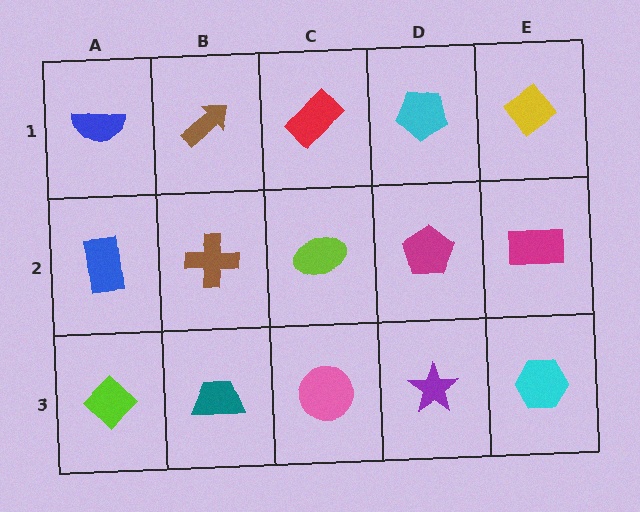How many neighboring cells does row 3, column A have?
2.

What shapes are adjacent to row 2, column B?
A brown arrow (row 1, column B), a teal trapezoid (row 3, column B), a blue rectangle (row 2, column A), a lime ellipse (row 2, column C).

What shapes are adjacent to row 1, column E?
A magenta rectangle (row 2, column E), a cyan pentagon (row 1, column D).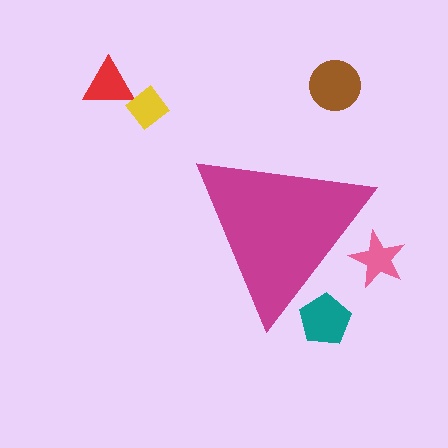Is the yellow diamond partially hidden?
No, the yellow diamond is fully visible.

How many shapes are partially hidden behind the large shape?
2 shapes are partially hidden.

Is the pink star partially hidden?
Yes, the pink star is partially hidden behind the magenta triangle.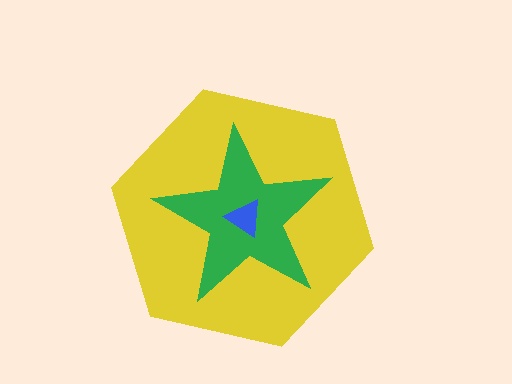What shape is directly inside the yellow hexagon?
The green star.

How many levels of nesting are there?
3.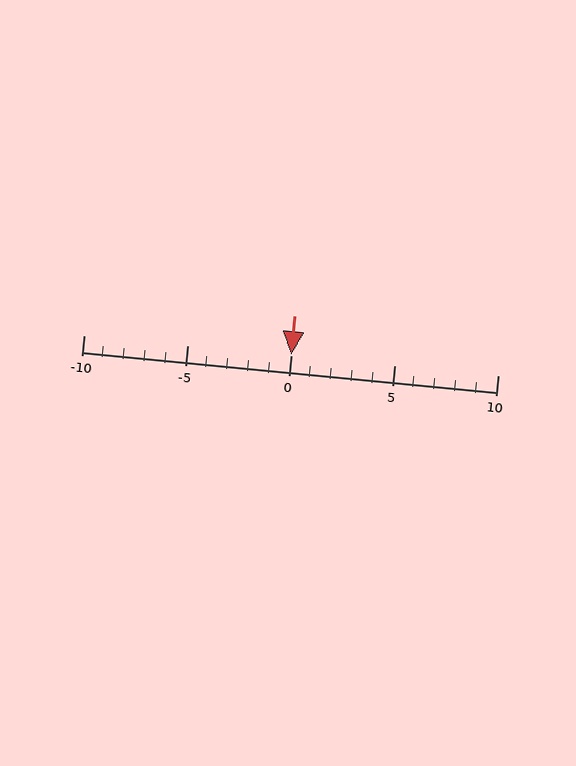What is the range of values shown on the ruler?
The ruler shows values from -10 to 10.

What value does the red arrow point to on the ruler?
The red arrow points to approximately 0.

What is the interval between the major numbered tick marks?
The major tick marks are spaced 5 units apart.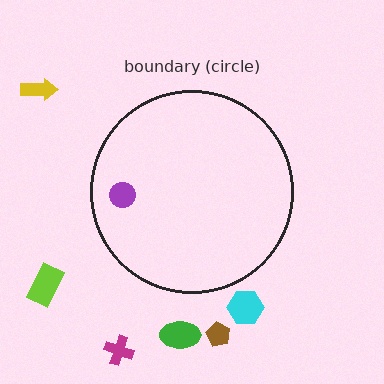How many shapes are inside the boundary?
1 inside, 6 outside.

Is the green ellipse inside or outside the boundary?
Outside.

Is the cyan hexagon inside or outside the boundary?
Outside.